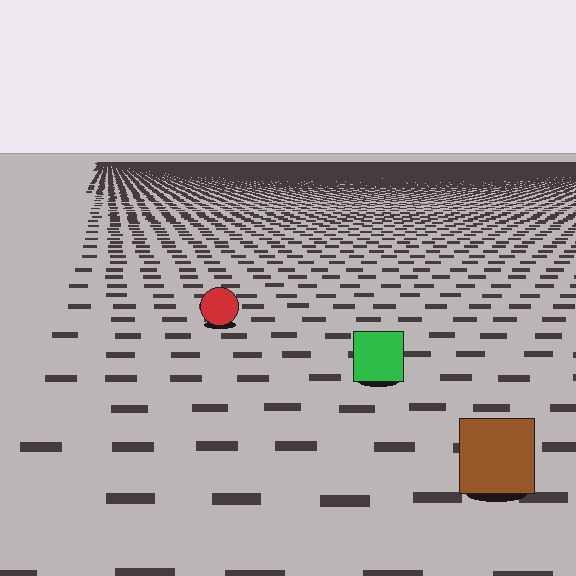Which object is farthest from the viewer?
The red circle is farthest from the viewer. It appears smaller and the ground texture around it is denser.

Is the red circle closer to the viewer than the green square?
No. The green square is closer — you can tell from the texture gradient: the ground texture is coarser near it.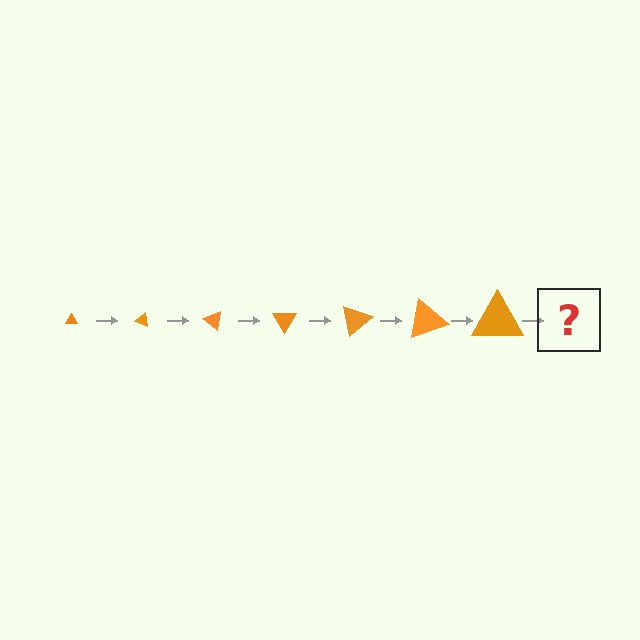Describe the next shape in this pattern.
It should be a triangle, larger than the previous one and rotated 140 degrees from the start.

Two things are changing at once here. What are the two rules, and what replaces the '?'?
The two rules are that the triangle grows larger each step and it rotates 20 degrees each step. The '?' should be a triangle, larger than the previous one and rotated 140 degrees from the start.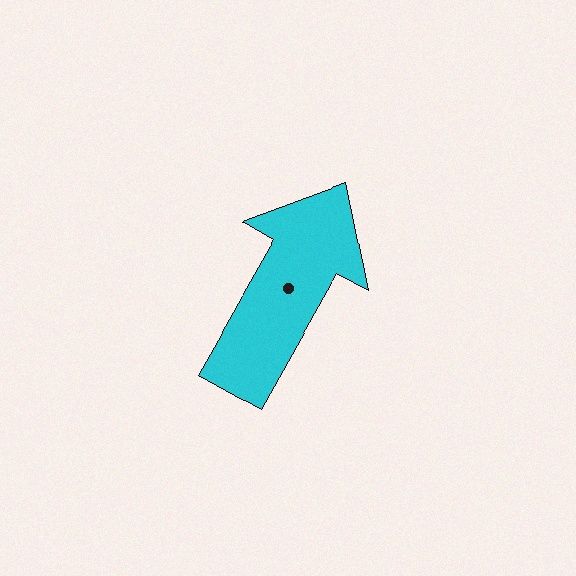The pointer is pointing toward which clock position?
Roughly 1 o'clock.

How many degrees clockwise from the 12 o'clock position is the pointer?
Approximately 29 degrees.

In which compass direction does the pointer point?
Northeast.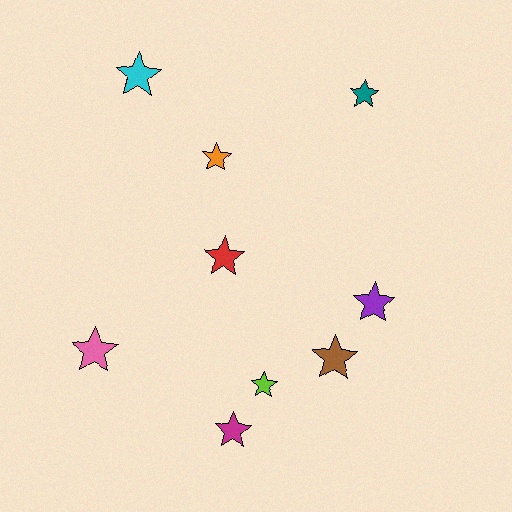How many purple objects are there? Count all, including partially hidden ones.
There is 1 purple object.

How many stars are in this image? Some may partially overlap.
There are 9 stars.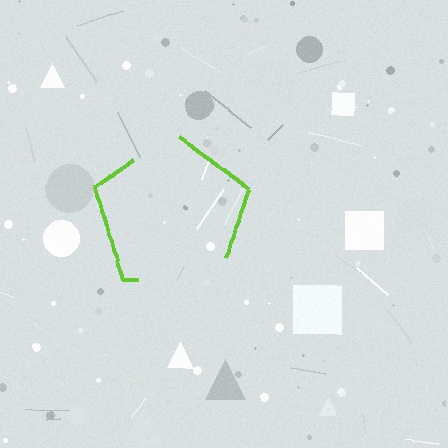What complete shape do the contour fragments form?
The contour fragments form a pentagon.